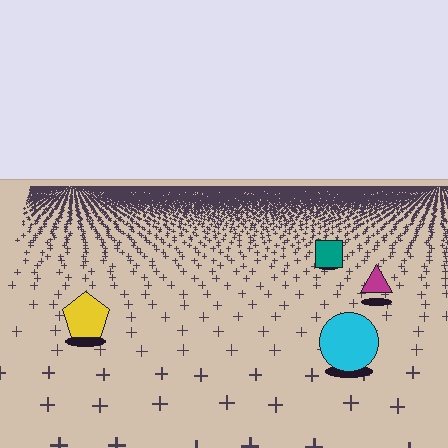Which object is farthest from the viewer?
The teal square is farthest from the viewer. It appears smaller and the ground texture around it is denser.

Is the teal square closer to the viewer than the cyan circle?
No. The cyan circle is closer — you can tell from the texture gradient: the ground texture is coarser near it.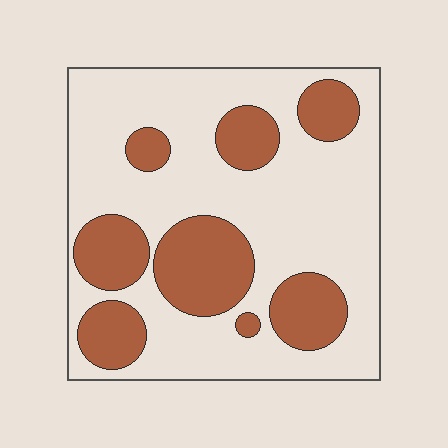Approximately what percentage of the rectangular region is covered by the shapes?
Approximately 30%.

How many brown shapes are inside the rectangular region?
8.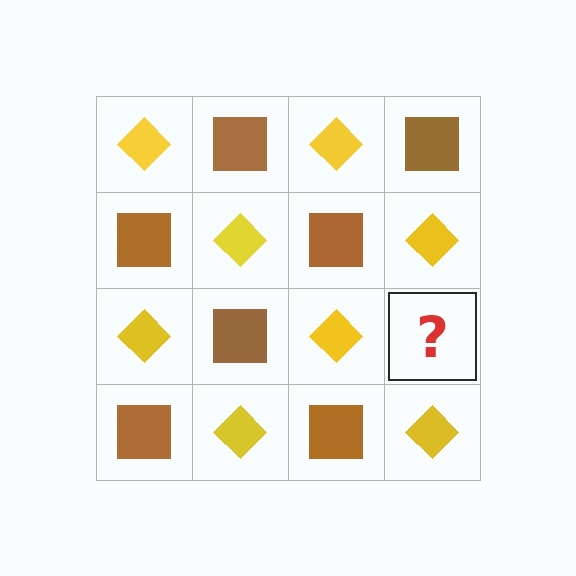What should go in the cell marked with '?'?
The missing cell should contain a brown square.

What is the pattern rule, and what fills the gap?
The rule is that it alternates yellow diamond and brown square in a checkerboard pattern. The gap should be filled with a brown square.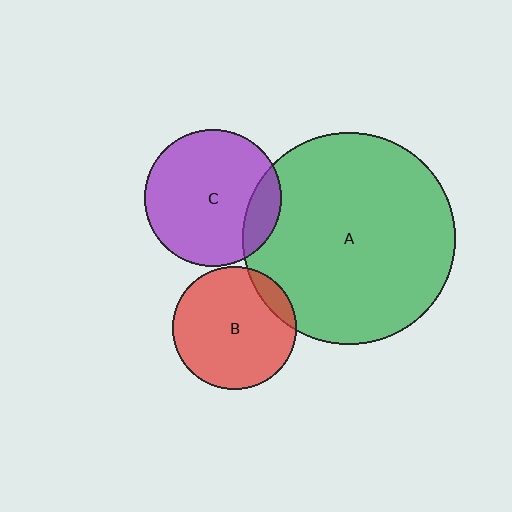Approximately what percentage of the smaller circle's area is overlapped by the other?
Approximately 10%.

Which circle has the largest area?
Circle A (green).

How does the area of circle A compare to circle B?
Approximately 3.0 times.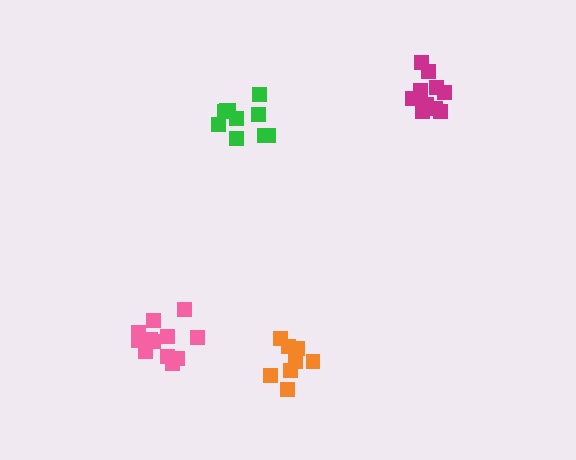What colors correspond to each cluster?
The clusters are colored: pink, orange, magenta, green.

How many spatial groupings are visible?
There are 4 spatial groupings.